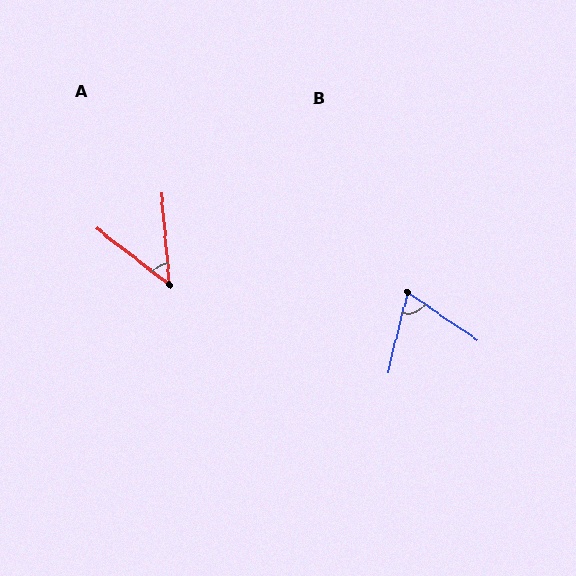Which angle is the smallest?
A, at approximately 48 degrees.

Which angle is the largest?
B, at approximately 69 degrees.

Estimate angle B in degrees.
Approximately 69 degrees.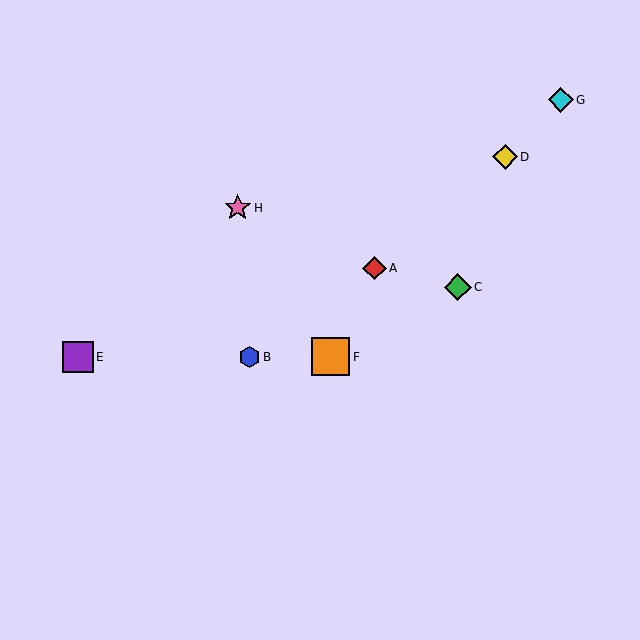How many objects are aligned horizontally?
3 objects (B, E, F) are aligned horizontally.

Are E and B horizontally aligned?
Yes, both are at y≈357.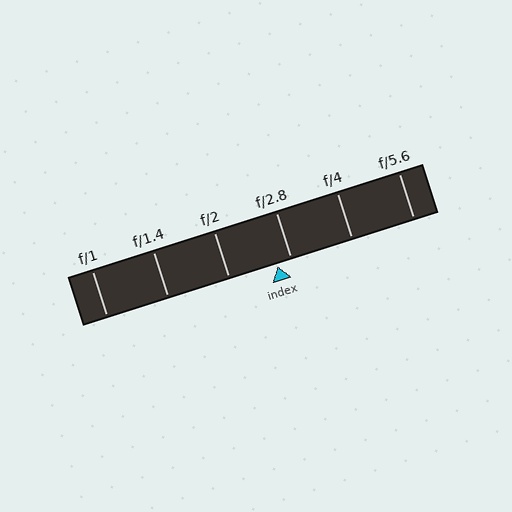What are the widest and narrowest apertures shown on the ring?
The widest aperture shown is f/1 and the narrowest is f/5.6.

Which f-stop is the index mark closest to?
The index mark is closest to f/2.8.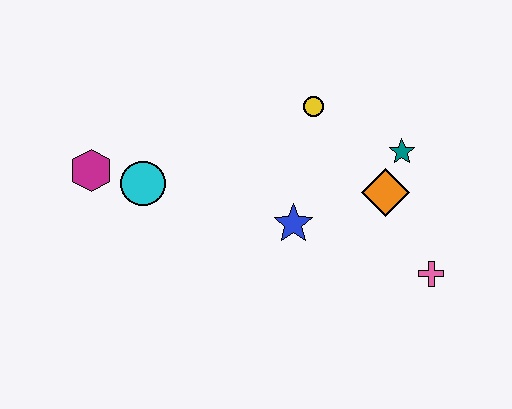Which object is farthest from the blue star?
The magenta hexagon is farthest from the blue star.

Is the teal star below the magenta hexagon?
No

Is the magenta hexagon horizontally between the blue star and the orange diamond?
No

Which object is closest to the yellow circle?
The teal star is closest to the yellow circle.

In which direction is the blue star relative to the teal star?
The blue star is to the left of the teal star.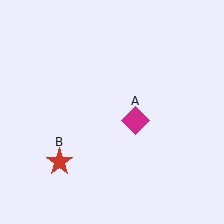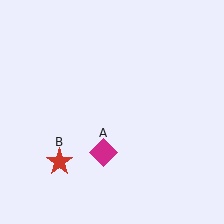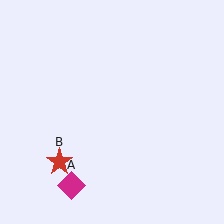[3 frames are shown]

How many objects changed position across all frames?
1 object changed position: magenta diamond (object A).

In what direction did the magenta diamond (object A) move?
The magenta diamond (object A) moved down and to the left.